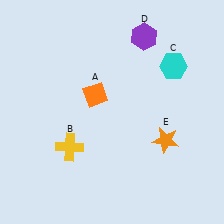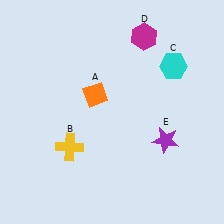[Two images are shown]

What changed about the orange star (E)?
In Image 1, E is orange. In Image 2, it changed to purple.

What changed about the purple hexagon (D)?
In Image 1, D is purple. In Image 2, it changed to magenta.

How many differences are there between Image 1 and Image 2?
There are 2 differences between the two images.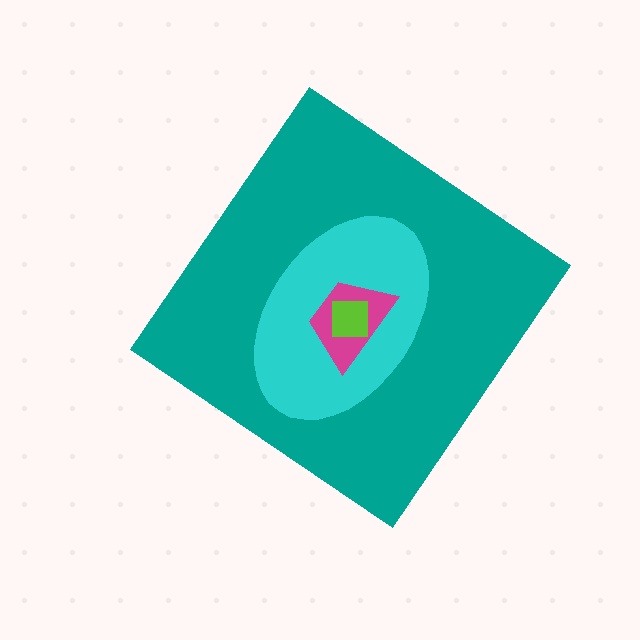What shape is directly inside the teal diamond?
The cyan ellipse.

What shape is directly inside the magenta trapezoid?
The lime square.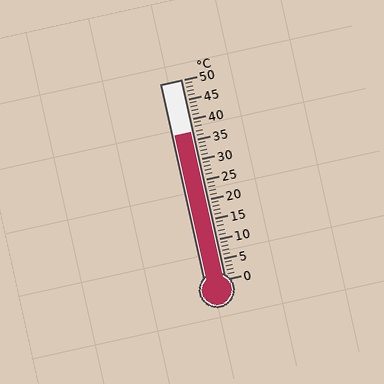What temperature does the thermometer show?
The thermometer shows approximately 37°C.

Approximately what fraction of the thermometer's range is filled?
The thermometer is filled to approximately 75% of its range.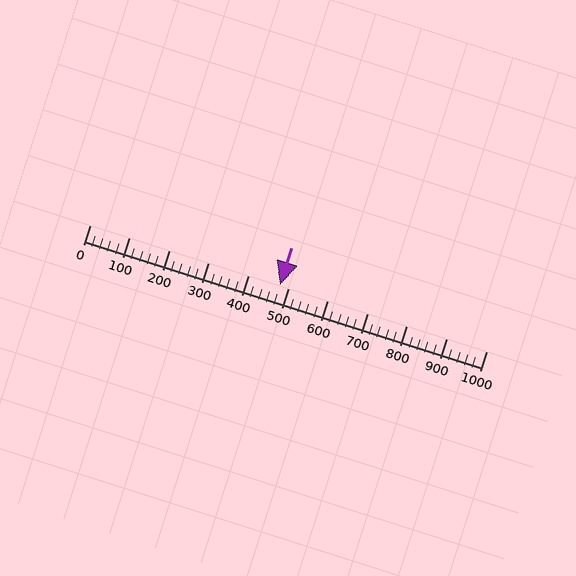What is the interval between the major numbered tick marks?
The major tick marks are spaced 100 units apart.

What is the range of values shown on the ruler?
The ruler shows values from 0 to 1000.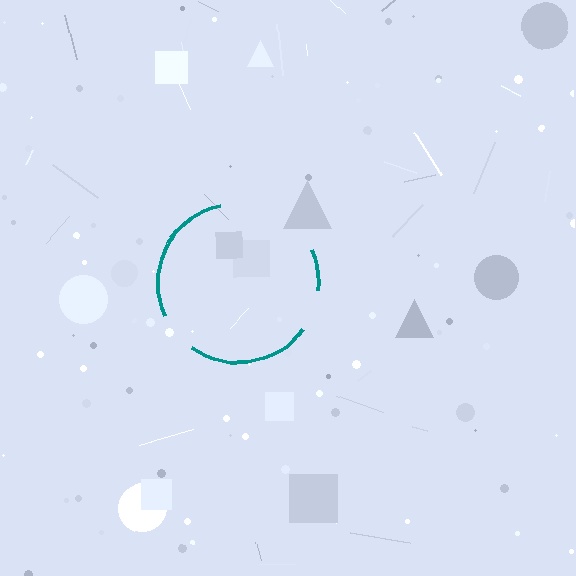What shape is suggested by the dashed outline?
The dashed outline suggests a circle.